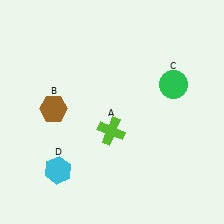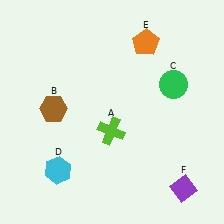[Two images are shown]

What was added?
An orange pentagon (E), a purple diamond (F) were added in Image 2.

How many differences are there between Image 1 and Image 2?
There are 2 differences between the two images.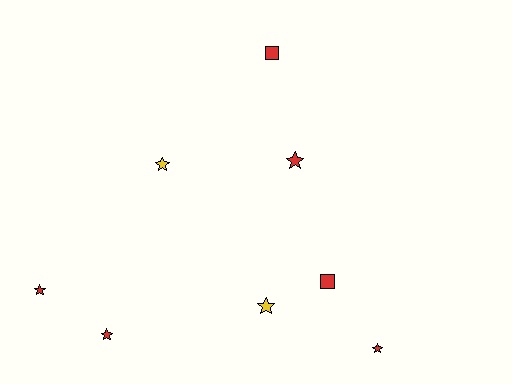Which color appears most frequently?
Red, with 6 objects.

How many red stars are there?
There are 4 red stars.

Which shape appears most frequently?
Star, with 6 objects.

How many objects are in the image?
There are 8 objects.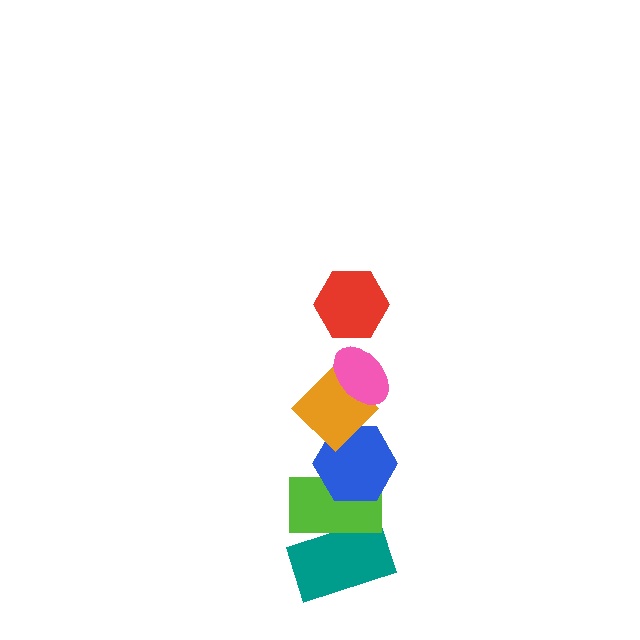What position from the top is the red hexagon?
The red hexagon is 1st from the top.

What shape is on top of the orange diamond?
The pink ellipse is on top of the orange diamond.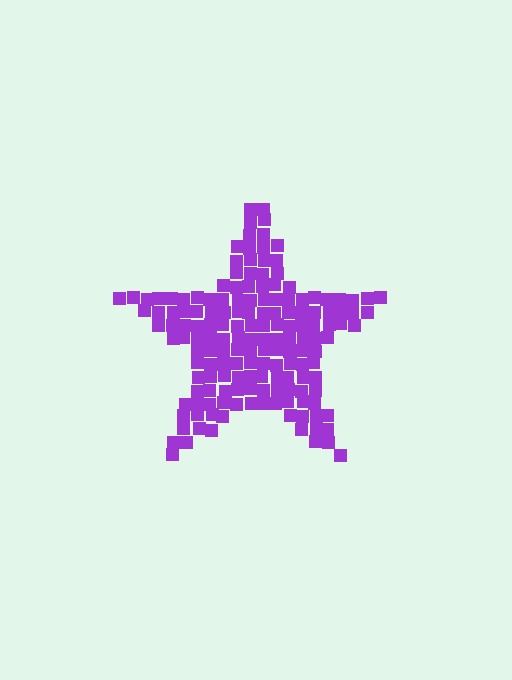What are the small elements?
The small elements are squares.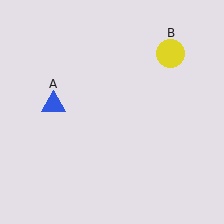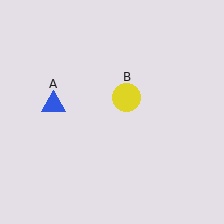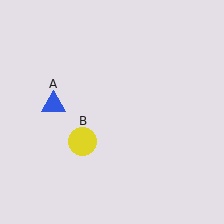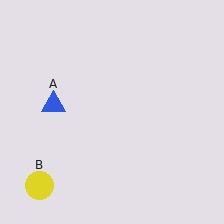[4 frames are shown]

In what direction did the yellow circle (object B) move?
The yellow circle (object B) moved down and to the left.